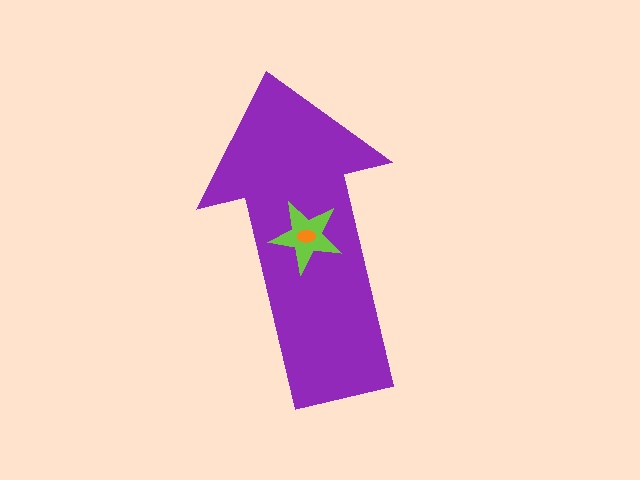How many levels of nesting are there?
3.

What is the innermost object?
The orange ellipse.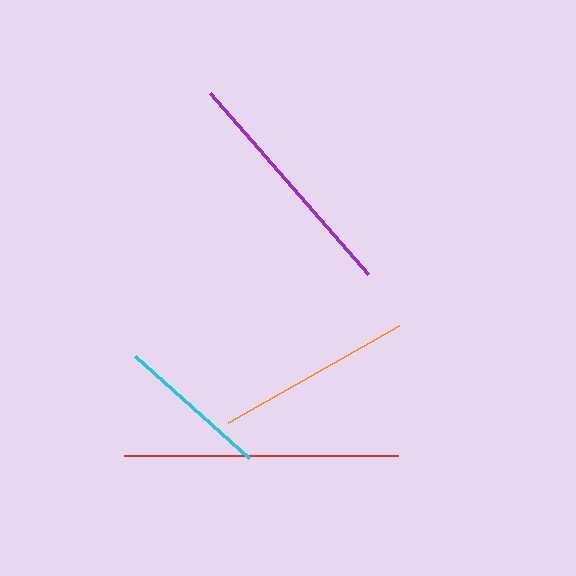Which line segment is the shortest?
The cyan line is the shortest at approximately 153 pixels.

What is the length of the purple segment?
The purple segment is approximately 240 pixels long.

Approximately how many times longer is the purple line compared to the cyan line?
The purple line is approximately 1.6 times the length of the cyan line.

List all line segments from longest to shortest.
From longest to shortest: red, purple, orange, cyan.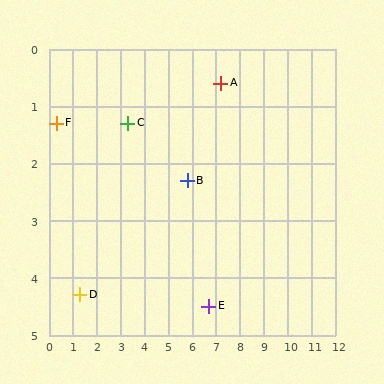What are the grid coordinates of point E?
Point E is at approximately (6.7, 4.5).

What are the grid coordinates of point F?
Point F is at approximately (0.3, 1.3).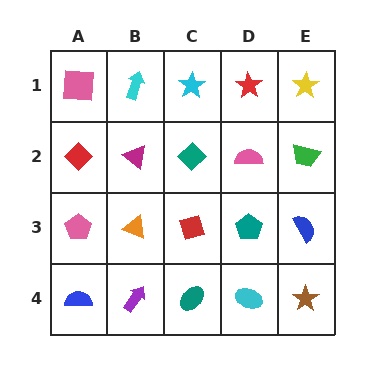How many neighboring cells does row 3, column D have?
4.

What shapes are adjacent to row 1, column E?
A green trapezoid (row 2, column E), a red star (row 1, column D).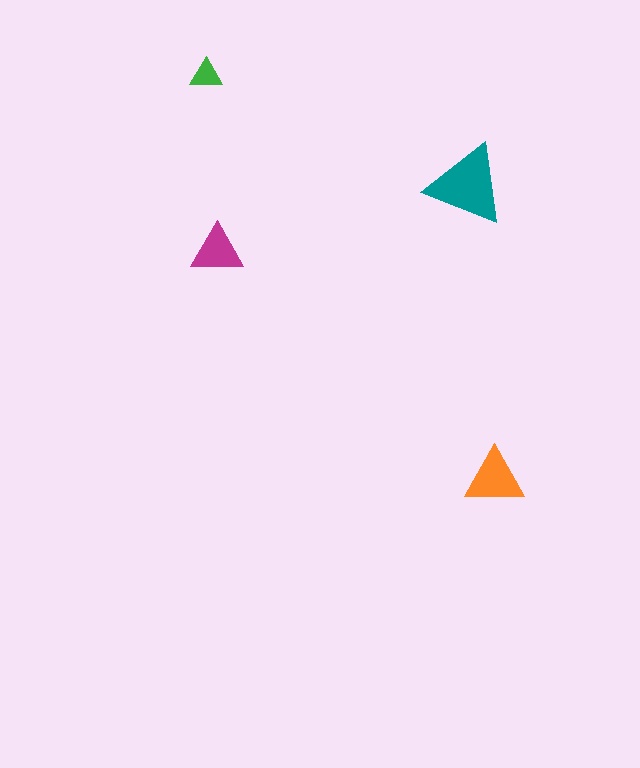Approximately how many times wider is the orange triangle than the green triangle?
About 2 times wider.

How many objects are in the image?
There are 4 objects in the image.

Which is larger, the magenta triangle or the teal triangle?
The teal one.